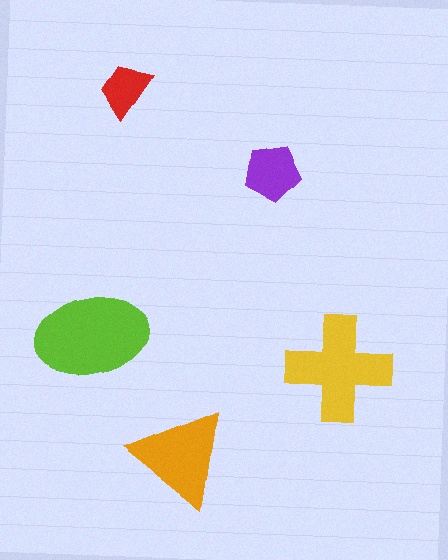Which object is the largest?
The lime ellipse.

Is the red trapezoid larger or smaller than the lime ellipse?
Smaller.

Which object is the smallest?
The red trapezoid.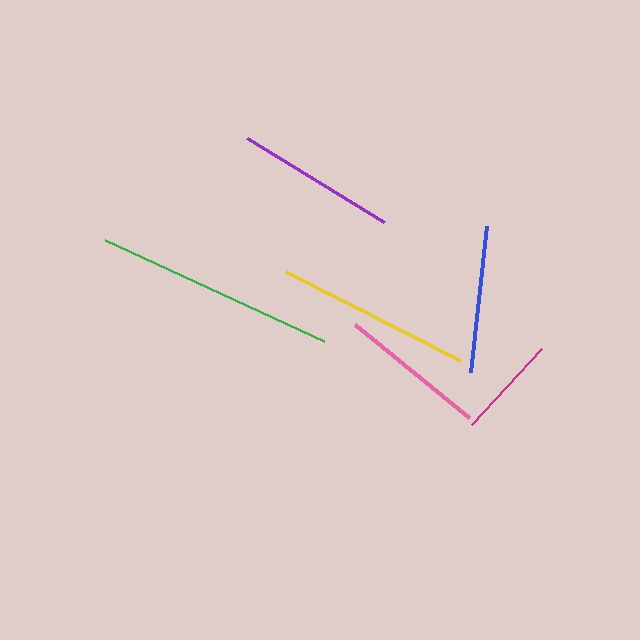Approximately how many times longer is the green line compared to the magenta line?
The green line is approximately 2.3 times the length of the magenta line.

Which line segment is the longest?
The green line is the longest at approximately 242 pixels.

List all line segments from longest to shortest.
From longest to shortest: green, yellow, purple, pink, blue, magenta.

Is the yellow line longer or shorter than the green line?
The green line is longer than the yellow line.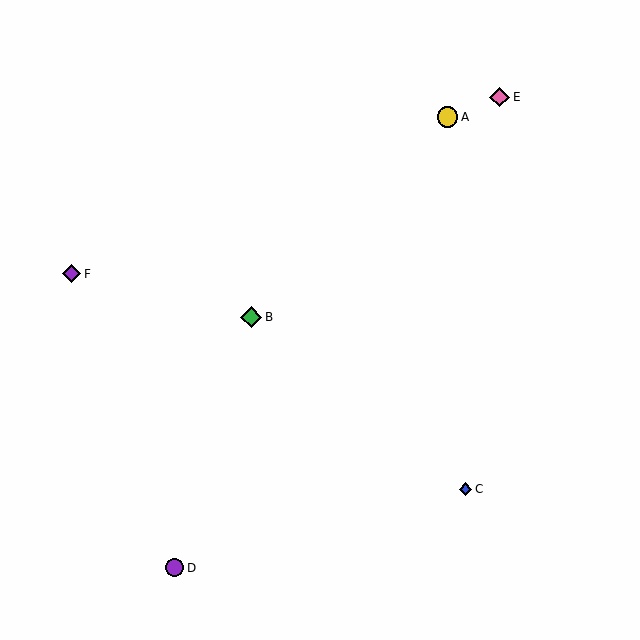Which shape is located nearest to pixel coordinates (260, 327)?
The green diamond (labeled B) at (251, 317) is nearest to that location.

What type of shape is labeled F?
Shape F is a purple diamond.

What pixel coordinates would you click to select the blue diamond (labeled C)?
Click at (466, 489) to select the blue diamond C.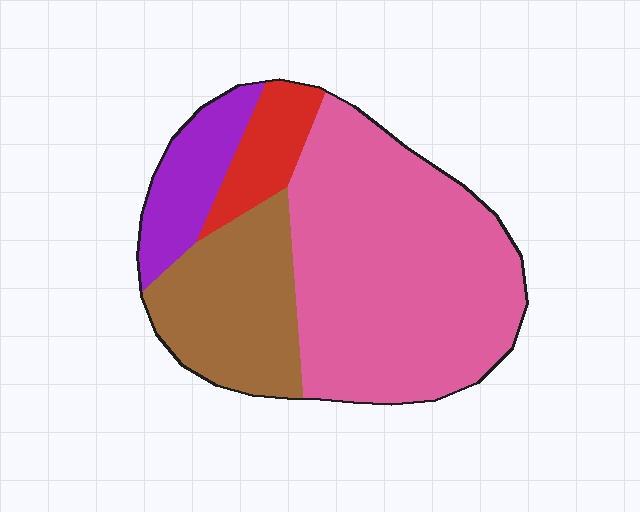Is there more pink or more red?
Pink.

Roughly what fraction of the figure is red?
Red takes up about one tenth (1/10) of the figure.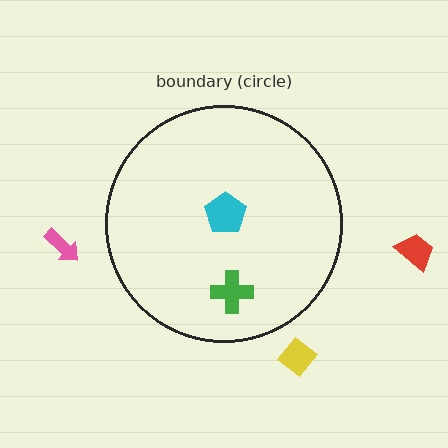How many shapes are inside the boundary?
2 inside, 3 outside.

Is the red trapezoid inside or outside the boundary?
Outside.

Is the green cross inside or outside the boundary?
Inside.